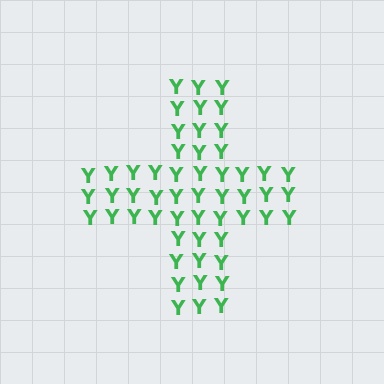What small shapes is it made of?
It is made of small letter Y's.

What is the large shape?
The large shape is a cross.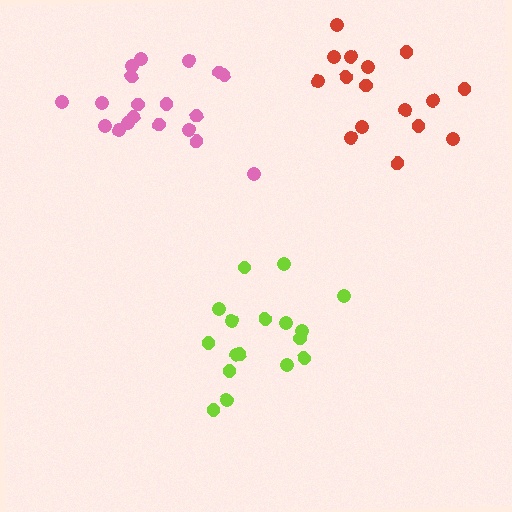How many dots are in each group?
Group 1: 19 dots, Group 2: 16 dots, Group 3: 17 dots (52 total).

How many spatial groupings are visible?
There are 3 spatial groupings.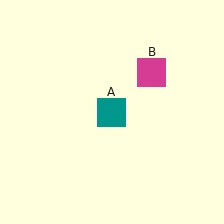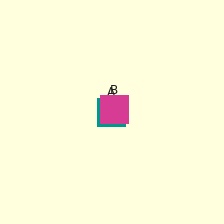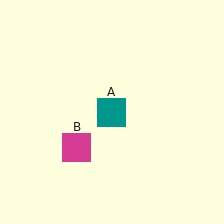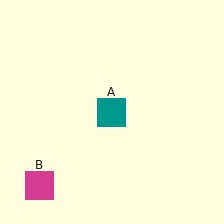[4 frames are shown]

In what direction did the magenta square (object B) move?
The magenta square (object B) moved down and to the left.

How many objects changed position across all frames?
1 object changed position: magenta square (object B).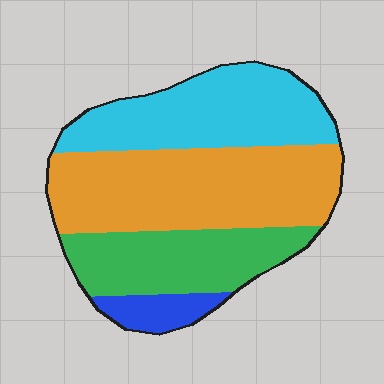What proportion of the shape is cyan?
Cyan covers around 30% of the shape.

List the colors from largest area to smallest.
From largest to smallest: orange, cyan, green, blue.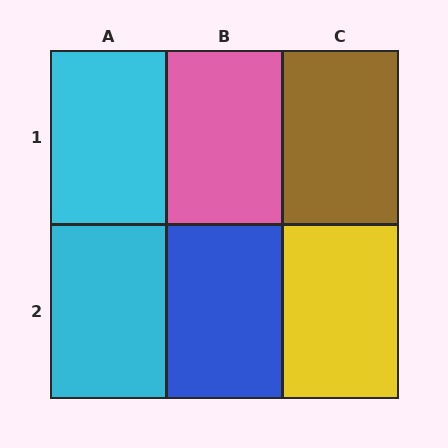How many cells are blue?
1 cell is blue.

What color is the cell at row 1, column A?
Cyan.